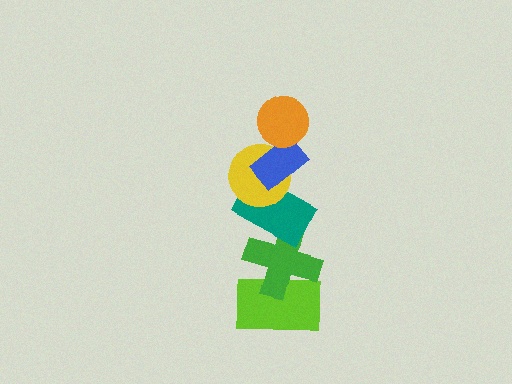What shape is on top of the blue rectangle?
The orange circle is on top of the blue rectangle.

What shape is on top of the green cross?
The teal rectangle is on top of the green cross.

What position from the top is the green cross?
The green cross is 5th from the top.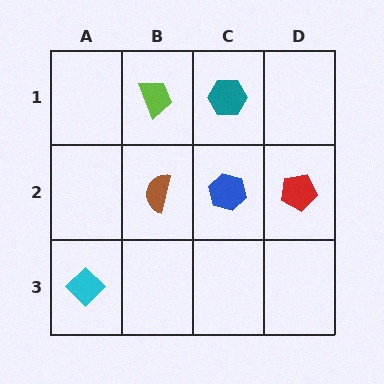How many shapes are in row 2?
3 shapes.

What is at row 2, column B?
A brown semicircle.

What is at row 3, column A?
A cyan diamond.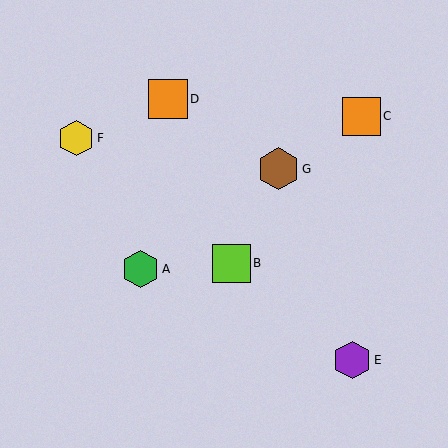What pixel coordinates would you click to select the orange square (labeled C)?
Click at (361, 116) to select the orange square C.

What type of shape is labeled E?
Shape E is a purple hexagon.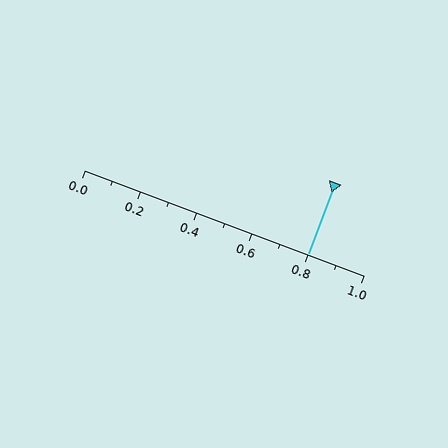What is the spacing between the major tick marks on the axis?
The major ticks are spaced 0.2 apart.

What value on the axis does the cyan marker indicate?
The marker indicates approximately 0.8.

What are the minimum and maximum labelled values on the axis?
The axis runs from 0.0 to 1.0.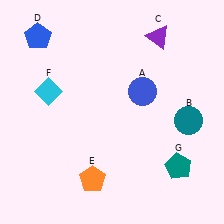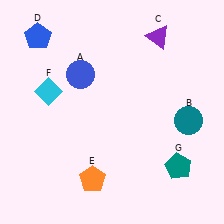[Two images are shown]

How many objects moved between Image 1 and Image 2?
1 object moved between the two images.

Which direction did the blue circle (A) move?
The blue circle (A) moved left.